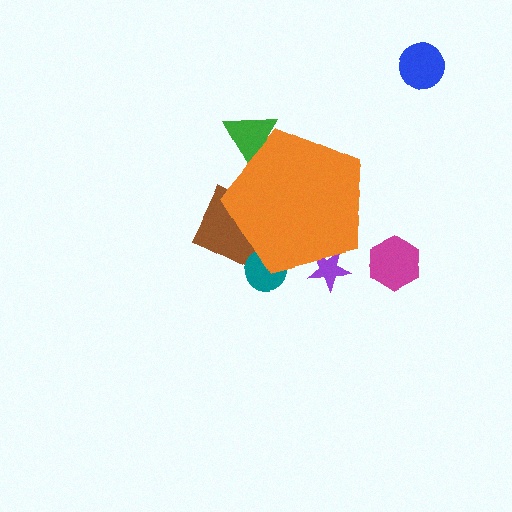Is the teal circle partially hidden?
Yes, the teal circle is partially hidden behind the orange pentagon.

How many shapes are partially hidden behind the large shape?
4 shapes are partially hidden.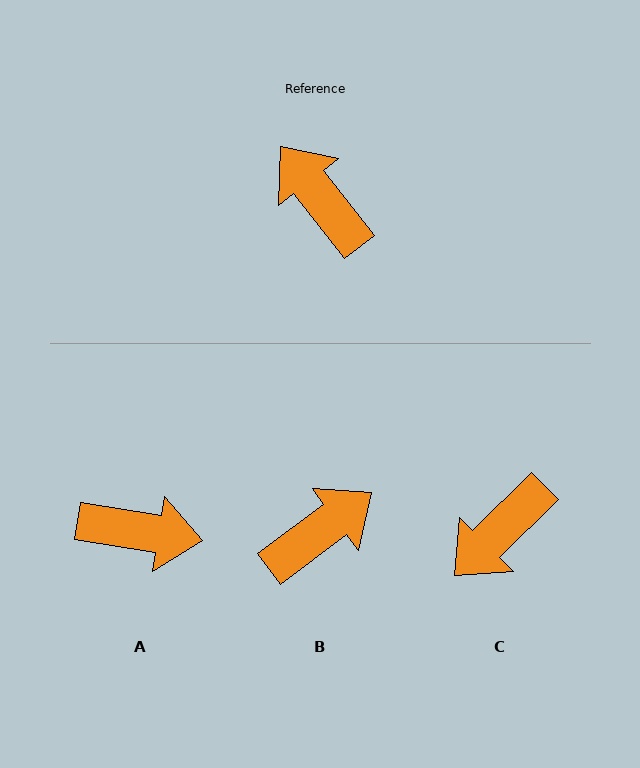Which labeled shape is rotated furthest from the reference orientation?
A, about 137 degrees away.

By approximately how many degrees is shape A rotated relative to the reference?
Approximately 137 degrees clockwise.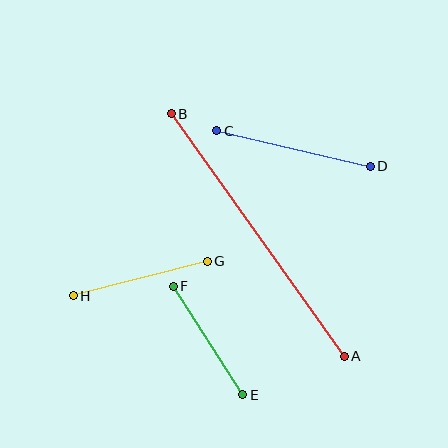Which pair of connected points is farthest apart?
Points A and B are farthest apart.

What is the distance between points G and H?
The distance is approximately 138 pixels.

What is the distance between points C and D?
The distance is approximately 157 pixels.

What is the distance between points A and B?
The distance is approximately 298 pixels.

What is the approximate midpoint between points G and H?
The midpoint is at approximately (140, 278) pixels.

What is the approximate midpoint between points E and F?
The midpoint is at approximately (208, 340) pixels.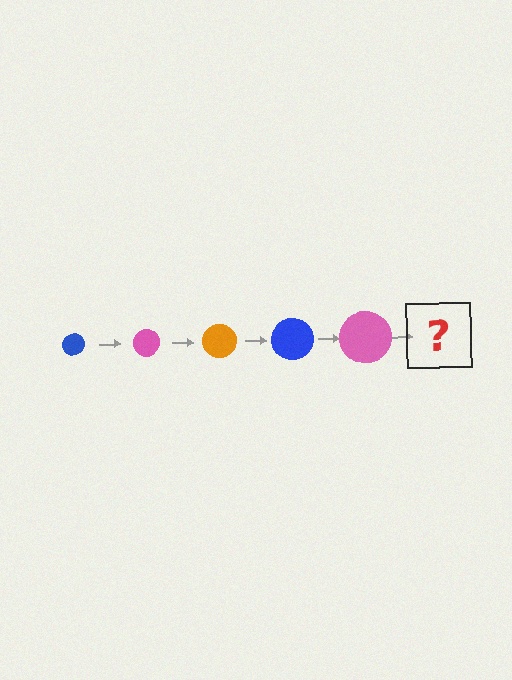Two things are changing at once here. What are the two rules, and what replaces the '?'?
The two rules are that the circle grows larger each step and the color cycles through blue, pink, and orange. The '?' should be an orange circle, larger than the previous one.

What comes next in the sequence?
The next element should be an orange circle, larger than the previous one.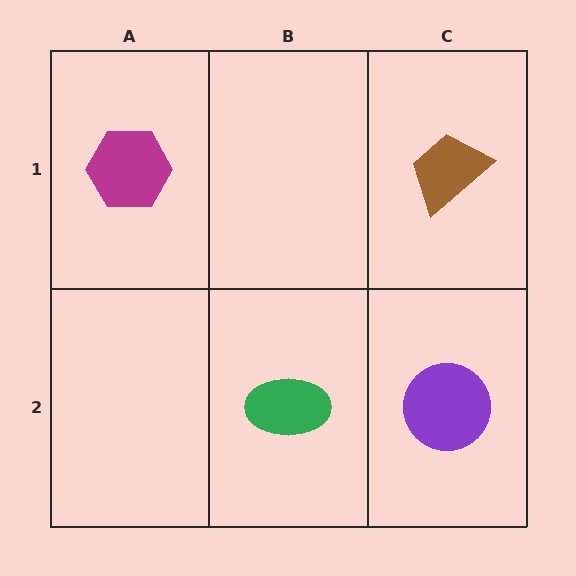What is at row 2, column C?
A purple circle.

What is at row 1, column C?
A brown trapezoid.